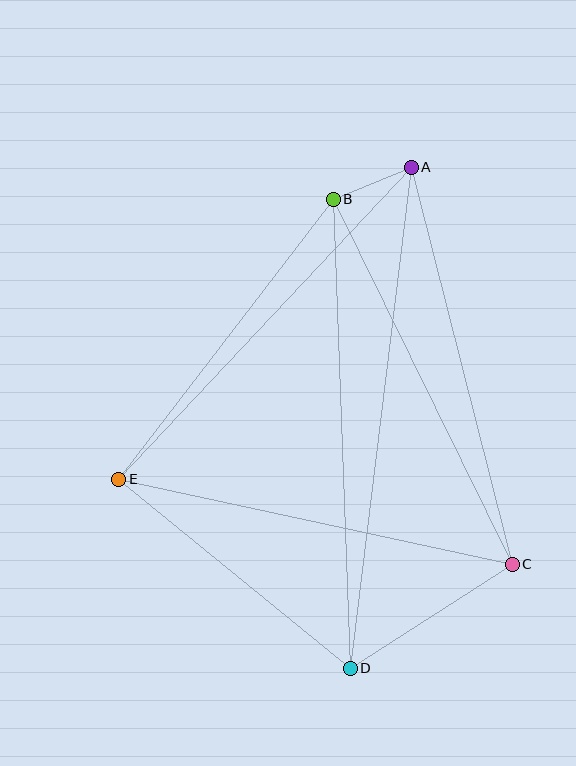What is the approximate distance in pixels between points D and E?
The distance between D and E is approximately 299 pixels.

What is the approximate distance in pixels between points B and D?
The distance between B and D is approximately 469 pixels.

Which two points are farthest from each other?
Points A and D are farthest from each other.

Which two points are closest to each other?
Points A and B are closest to each other.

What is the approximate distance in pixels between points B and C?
The distance between B and C is approximately 407 pixels.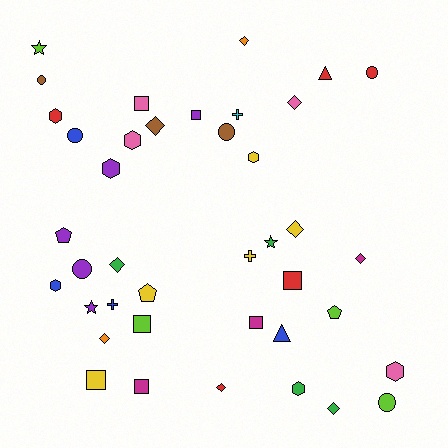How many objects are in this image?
There are 40 objects.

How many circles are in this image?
There are 6 circles.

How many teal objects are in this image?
There are no teal objects.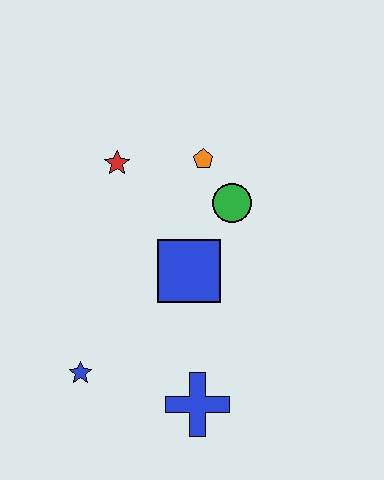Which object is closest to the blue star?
The blue cross is closest to the blue star.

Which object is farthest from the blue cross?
The red star is farthest from the blue cross.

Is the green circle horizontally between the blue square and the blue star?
No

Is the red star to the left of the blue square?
Yes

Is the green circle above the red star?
No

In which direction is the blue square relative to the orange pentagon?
The blue square is below the orange pentagon.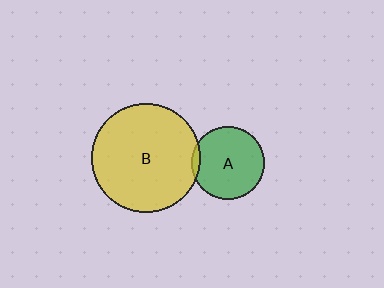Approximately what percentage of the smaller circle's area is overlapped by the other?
Approximately 5%.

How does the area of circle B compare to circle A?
Approximately 2.3 times.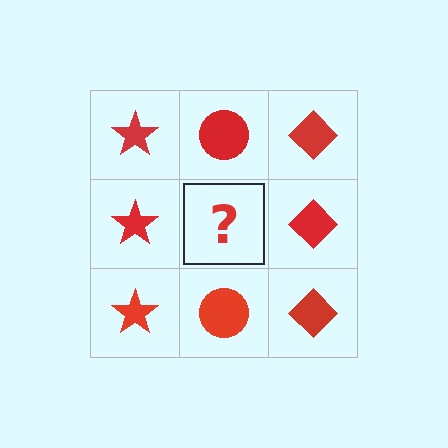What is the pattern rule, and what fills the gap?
The rule is that each column has a consistent shape. The gap should be filled with a red circle.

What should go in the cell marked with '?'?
The missing cell should contain a red circle.